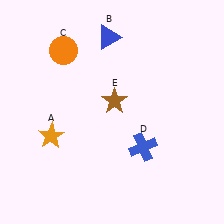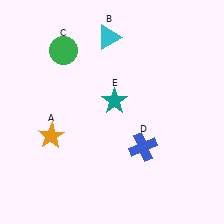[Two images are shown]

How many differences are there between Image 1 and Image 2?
There are 3 differences between the two images.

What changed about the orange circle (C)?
In Image 1, C is orange. In Image 2, it changed to green.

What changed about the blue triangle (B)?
In Image 1, B is blue. In Image 2, it changed to cyan.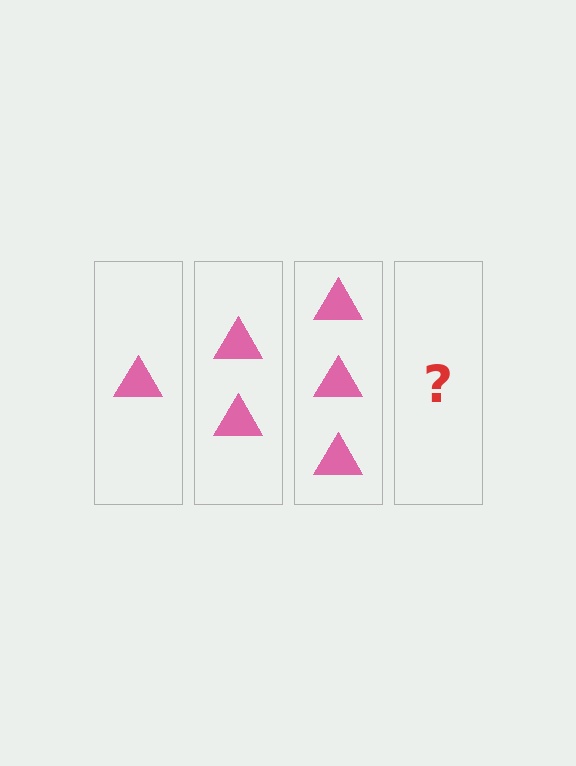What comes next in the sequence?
The next element should be 4 triangles.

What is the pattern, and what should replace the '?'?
The pattern is that each step adds one more triangle. The '?' should be 4 triangles.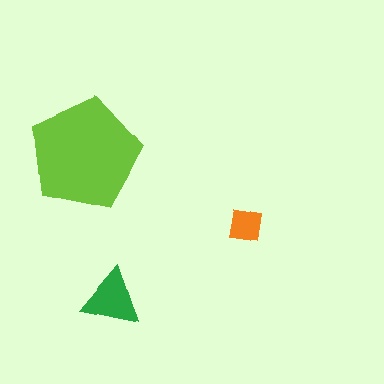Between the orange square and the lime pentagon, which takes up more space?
The lime pentagon.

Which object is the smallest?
The orange square.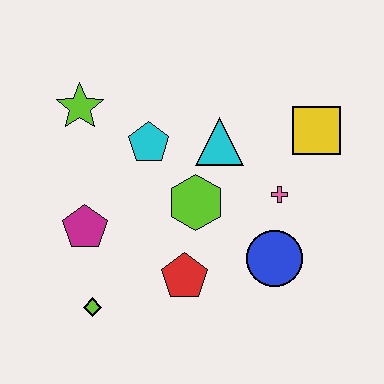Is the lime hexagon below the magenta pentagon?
No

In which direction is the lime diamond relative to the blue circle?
The lime diamond is to the left of the blue circle.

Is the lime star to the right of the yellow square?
No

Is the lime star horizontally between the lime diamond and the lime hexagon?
No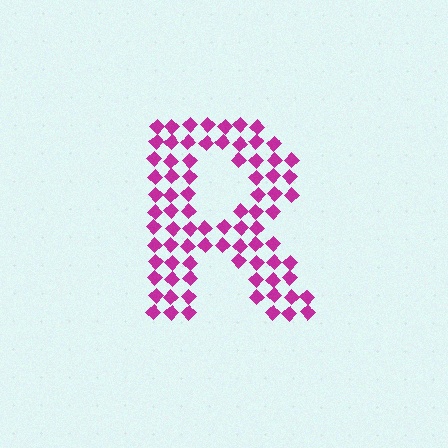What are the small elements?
The small elements are diamonds.